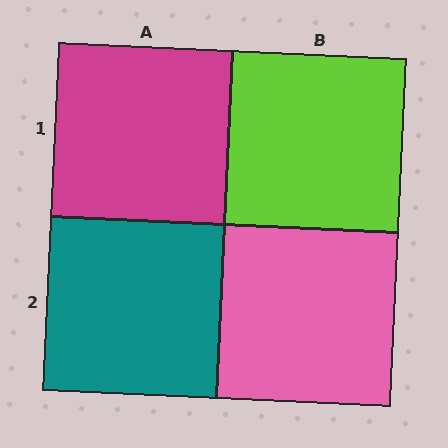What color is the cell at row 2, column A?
Teal.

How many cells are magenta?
1 cell is magenta.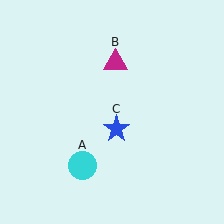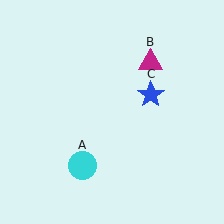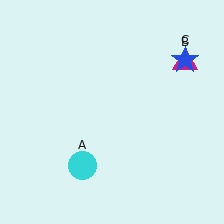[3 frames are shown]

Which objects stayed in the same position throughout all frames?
Cyan circle (object A) remained stationary.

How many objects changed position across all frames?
2 objects changed position: magenta triangle (object B), blue star (object C).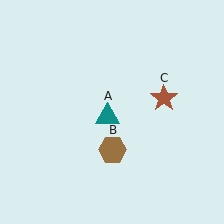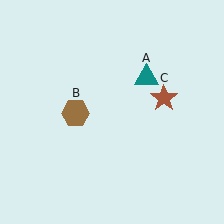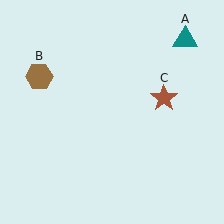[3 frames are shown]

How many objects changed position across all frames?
2 objects changed position: teal triangle (object A), brown hexagon (object B).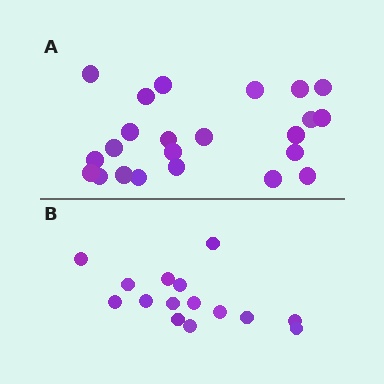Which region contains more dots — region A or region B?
Region A (the top region) has more dots.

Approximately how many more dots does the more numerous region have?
Region A has roughly 8 or so more dots than region B.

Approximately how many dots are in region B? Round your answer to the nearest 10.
About 20 dots. (The exact count is 15, which rounds to 20.)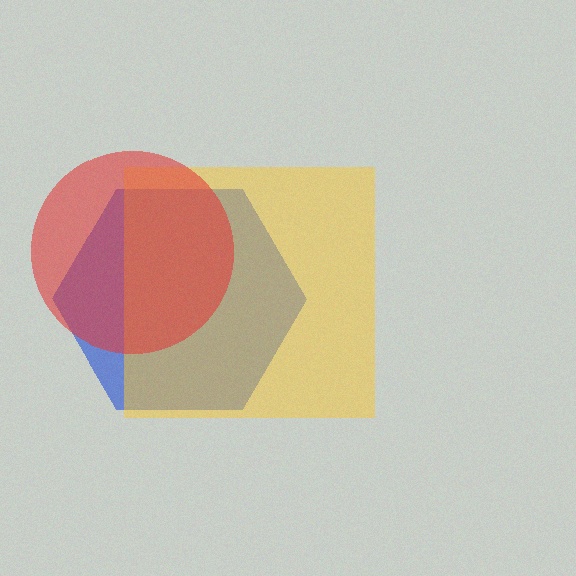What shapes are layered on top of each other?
The layered shapes are: a blue hexagon, a yellow square, a red circle.